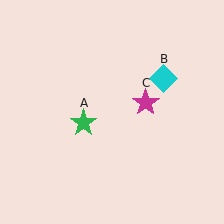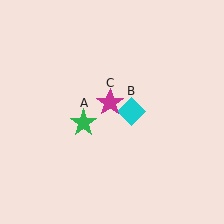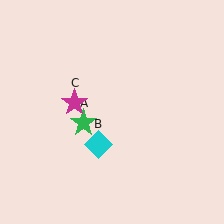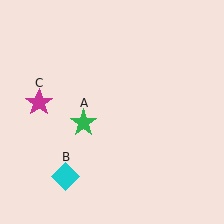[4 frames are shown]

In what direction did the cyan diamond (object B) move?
The cyan diamond (object B) moved down and to the left.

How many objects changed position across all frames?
2 objects changed position: cyan diamond (object B), magenta star (object C).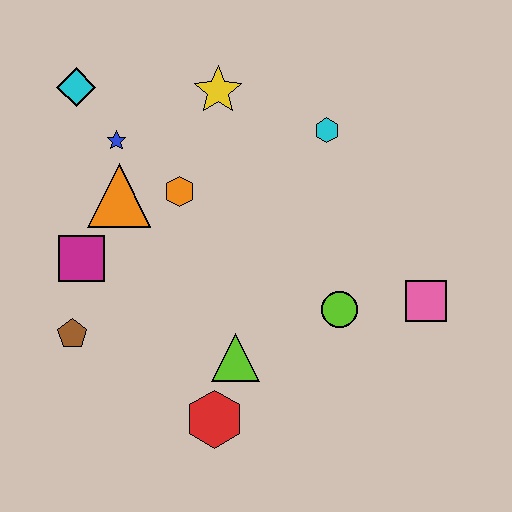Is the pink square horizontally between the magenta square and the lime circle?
No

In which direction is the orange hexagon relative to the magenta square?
The orange hexagon is to the right of the magenta square.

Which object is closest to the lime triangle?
The red hexagon is closest to the lime triangle.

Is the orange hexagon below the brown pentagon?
No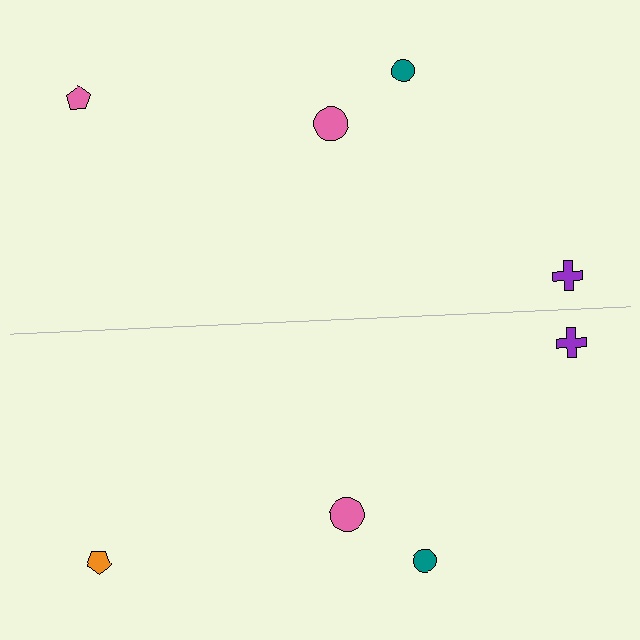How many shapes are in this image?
There are 8 shapes in this image.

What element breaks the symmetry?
The orange pentagon on the bottom side breaks the symmetry — its mirror counterpart is pink.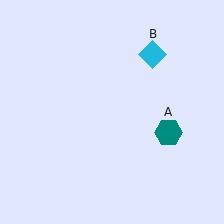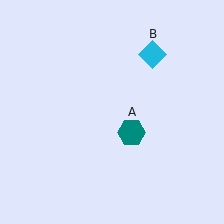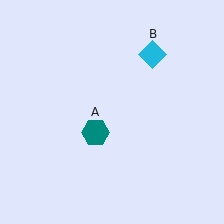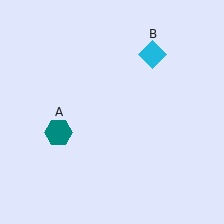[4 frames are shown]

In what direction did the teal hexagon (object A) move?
The teal hexagon (object A) moved left.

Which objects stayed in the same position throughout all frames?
Cyan diamond (object B) remained stationary.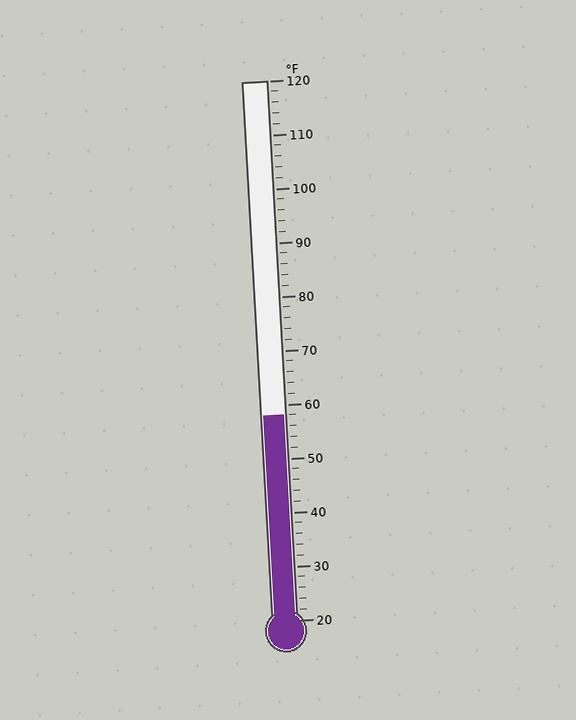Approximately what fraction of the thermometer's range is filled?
The thermometer is filled to approximately 40% of its range.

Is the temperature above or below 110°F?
The temperature is below 110°F.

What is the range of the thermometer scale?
The thermometer scale ranges from 20°F to 120°F.